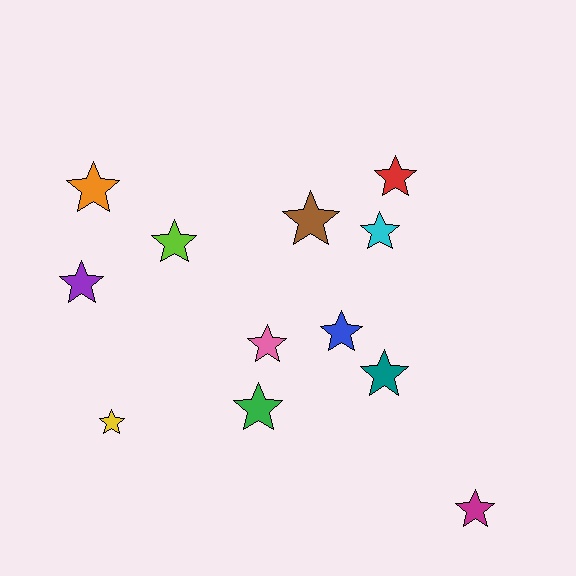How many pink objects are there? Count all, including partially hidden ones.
There is 1 pink object.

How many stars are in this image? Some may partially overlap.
There are 12 stars.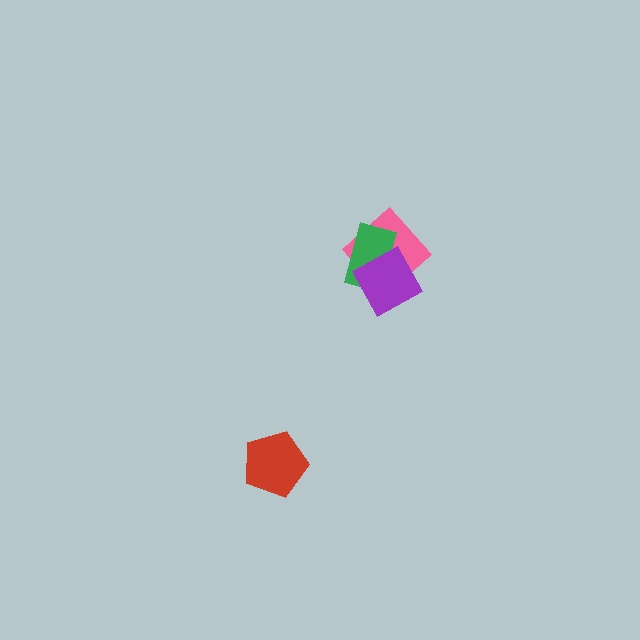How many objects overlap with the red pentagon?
0 objects overlap with the red pentagon.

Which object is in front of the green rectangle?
The purple square is in front of the green rectangle.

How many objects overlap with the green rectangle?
2 objects overlap with the green rectangle.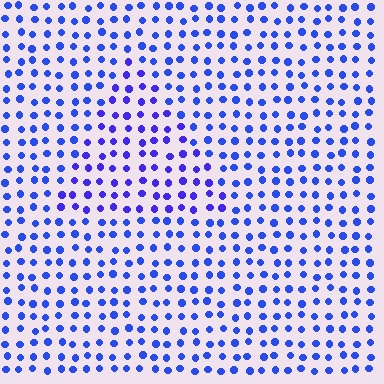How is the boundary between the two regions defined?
The boundary is defined purely by a slight shift in hue (about 19 degrees). Spacing, size, and orientation are identical on both sides.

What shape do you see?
I see a triangle.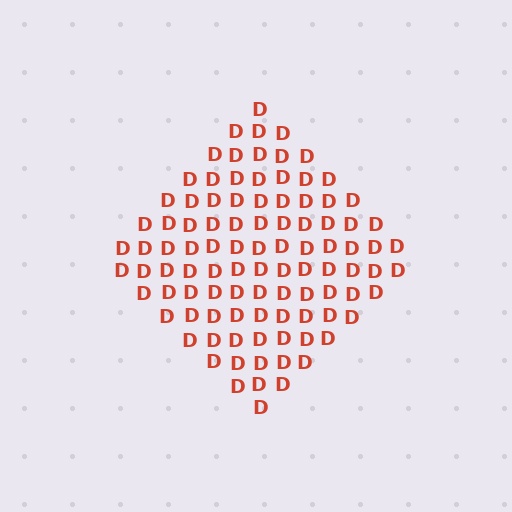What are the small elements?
The small elements are letter D's.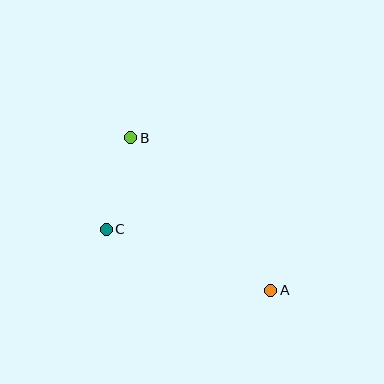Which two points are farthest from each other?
Points A and B are farthest from each other.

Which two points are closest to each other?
Points B and C are closest to each other.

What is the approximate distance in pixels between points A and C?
The distance between A and C is approximately 175 pixels.